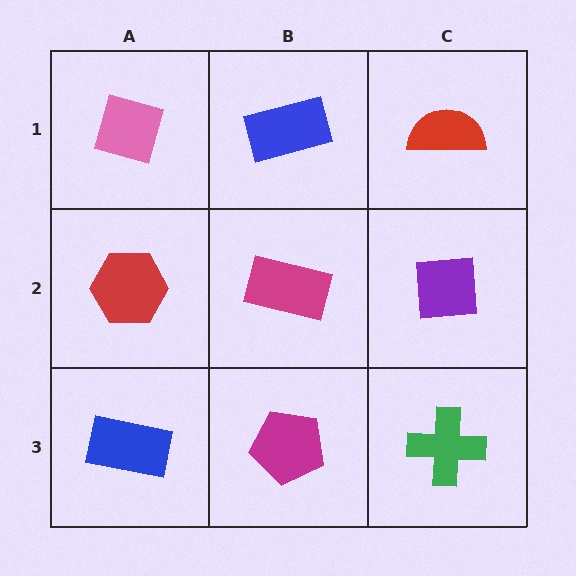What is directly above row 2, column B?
A blue rectangle.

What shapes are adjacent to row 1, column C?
A purple square (row 2, column C), a blue rectangle (row 1, column B).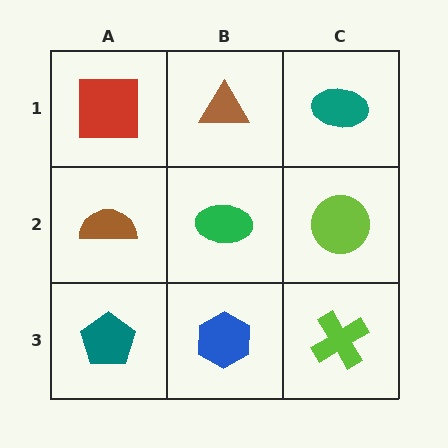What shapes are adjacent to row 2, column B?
A brown triangle (row 1, column B), a blue hexagon (row 3, column B), a brown semicircle (row 2, column A), a lime circle (row 2, column C).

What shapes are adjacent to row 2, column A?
A red square (row 1, column A), a teal pentagon (row 3, column A), a green ellipse (row 2, column B).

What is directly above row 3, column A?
A brown semicircle.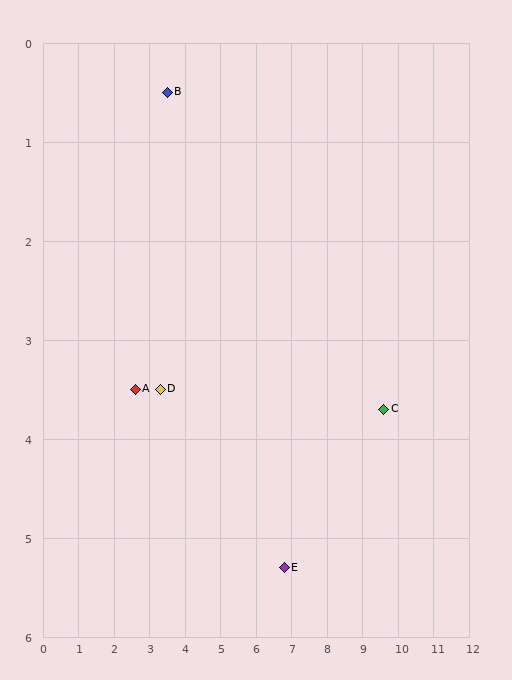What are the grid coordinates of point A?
Point A is at approximately (2.6, 3.5).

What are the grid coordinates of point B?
Point B is at approximately (3.5, 0.5).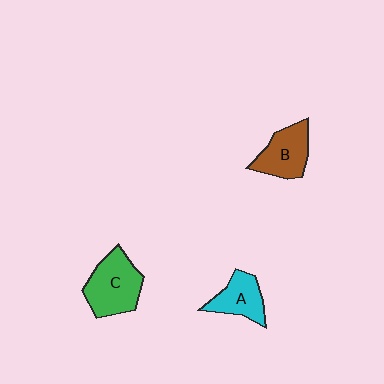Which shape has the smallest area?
Shape A (cyan).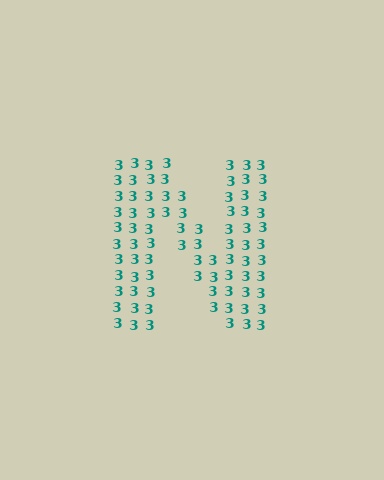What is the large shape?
The large shape is the letter N.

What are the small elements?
The small elements are digit 3's.